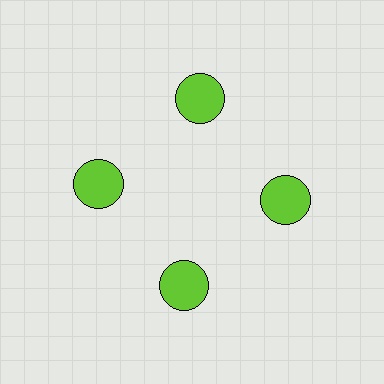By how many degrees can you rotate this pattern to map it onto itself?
The pattern maps onto itself every 90 degrees of rotation.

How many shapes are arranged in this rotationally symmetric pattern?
There are 4 shapes, arranged in 4 groups of 1.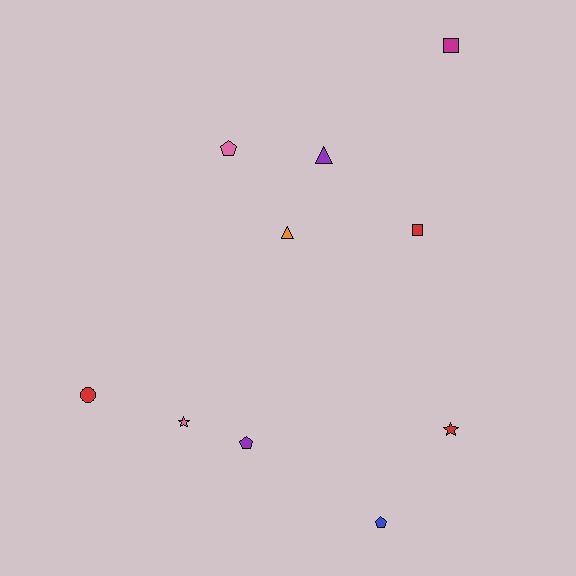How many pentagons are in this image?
There are 3 pentagons.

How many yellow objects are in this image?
There are no yellow objects.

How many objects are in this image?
There are 10 objects.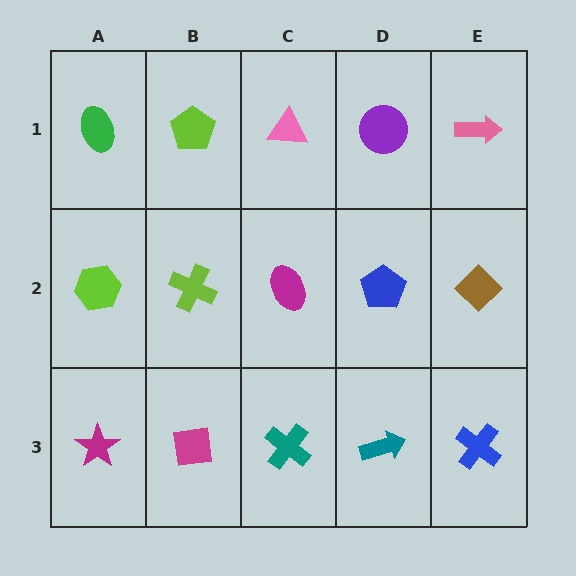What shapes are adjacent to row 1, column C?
A magenta ellipse (row 2, column C), a lime pentagon (row 1, column B), a purple circle (row 1, column D).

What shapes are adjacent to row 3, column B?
A lime cross (row 2, column B), a magenta star (row 3, column A), a teal cross (row 3, column C).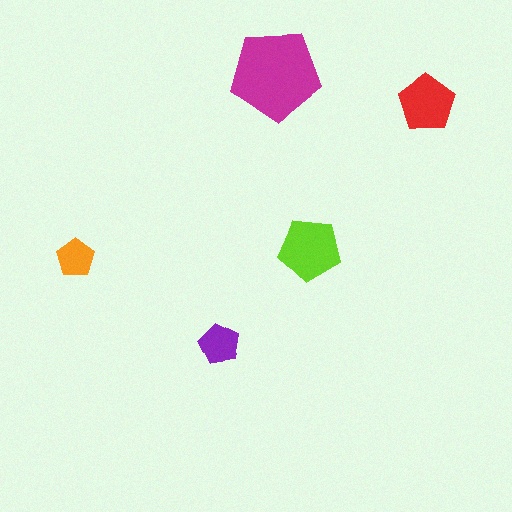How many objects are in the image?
There are 5 objects in the image.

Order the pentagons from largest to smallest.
the magenta one, the lime one, the red one, the purple one, the orange one.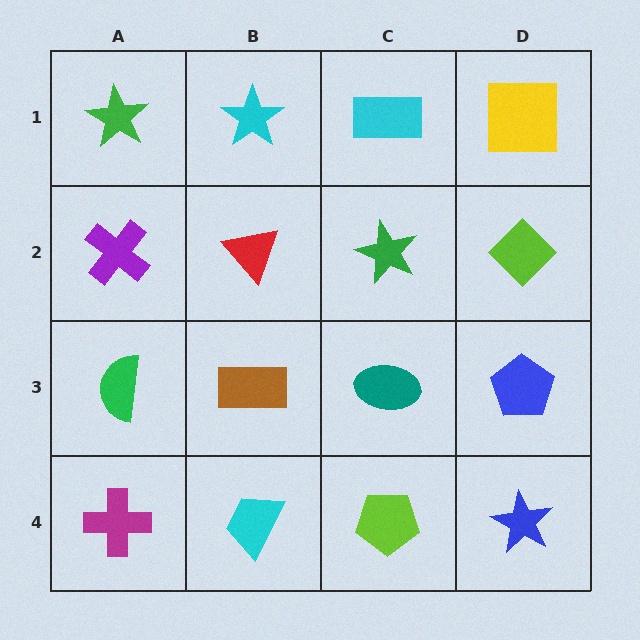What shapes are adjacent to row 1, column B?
A red triangle (row 2, column B), a green star (row 1, column A), a cyan rectangle (row 1, column C).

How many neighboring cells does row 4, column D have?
2.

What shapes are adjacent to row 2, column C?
A cyan rectangle (row 1, column C), a teal ellipse (row 3, column C), a red triangle (row 2, column B), a lime diamond (row 2, column D).